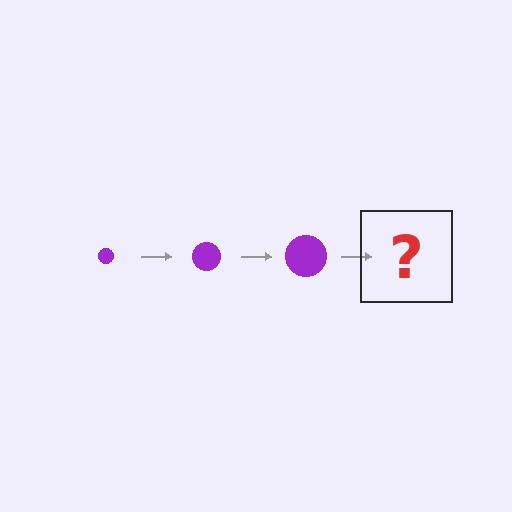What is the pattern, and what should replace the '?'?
The pattern is that the circle gets progressively larger each step. The '?' should be a purple circle, larger than the previous one.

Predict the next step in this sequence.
The next step is a purple circle, larger than the previous one.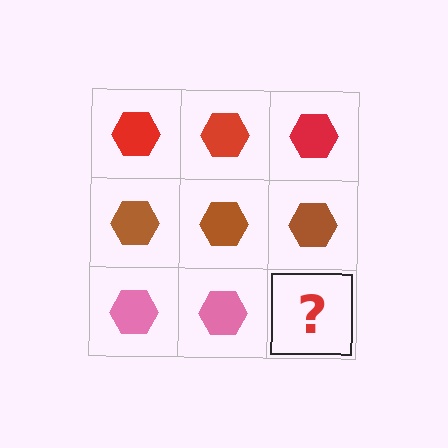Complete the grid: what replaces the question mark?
The question mark should be replaced with a pink hexagon.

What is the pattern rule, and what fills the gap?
The rule is that each row has a consistent color. The gap should be filled with a pink hexagon.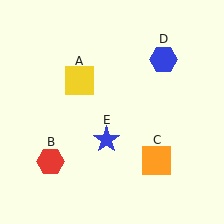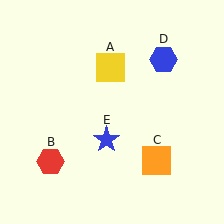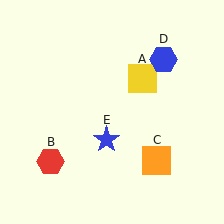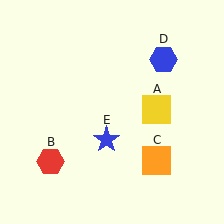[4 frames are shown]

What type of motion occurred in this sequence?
The yellow square (object A) rotated clockwise around the center of the scene.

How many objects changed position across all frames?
1 object changed position: yellow square (object A).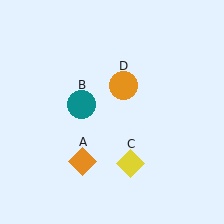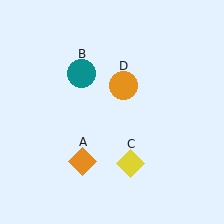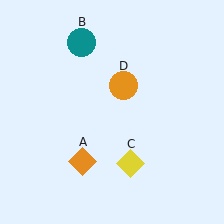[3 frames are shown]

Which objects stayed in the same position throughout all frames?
Orange diamond (object A) and yellow diamond (object C) and orange circle (object D) remained stationary.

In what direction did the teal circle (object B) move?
The teal circle (object B) moved up.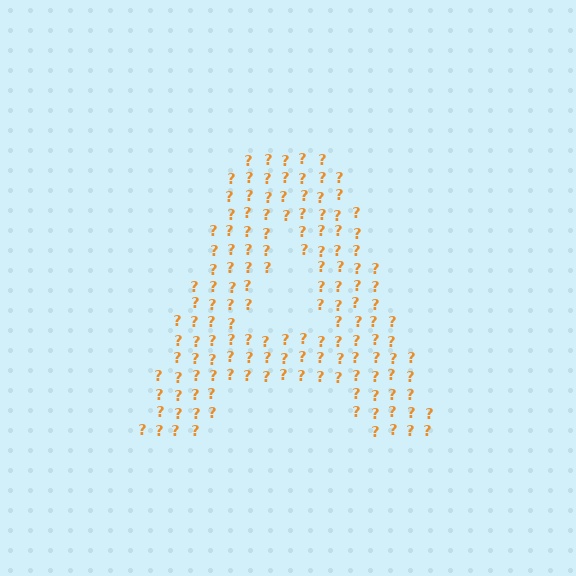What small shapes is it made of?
It is made of small question marks.